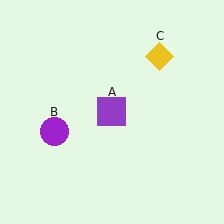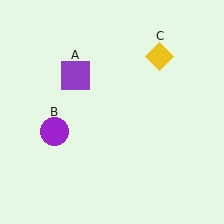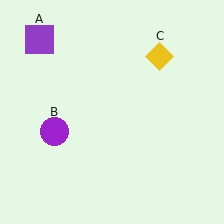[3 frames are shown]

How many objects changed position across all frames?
1 object changed position: purple square (object A).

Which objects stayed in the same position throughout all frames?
Purple circle (object B) and yellow diamond (object C) remained stationary.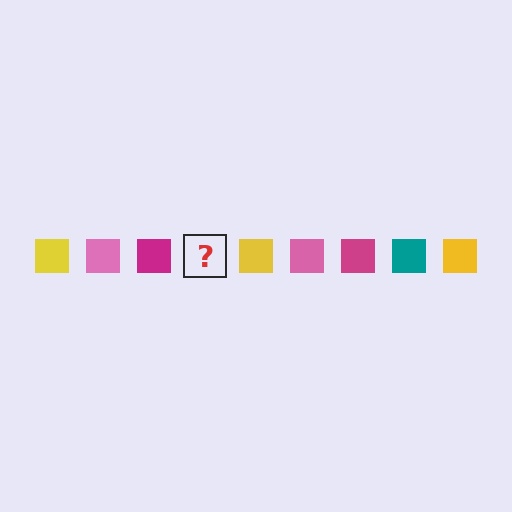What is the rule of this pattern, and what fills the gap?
The rule is that the pattern cycles through yellow, pink, magenta, teal squares. The gap should be filled with a teal square.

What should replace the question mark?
The question mark should be replaced with a teal square.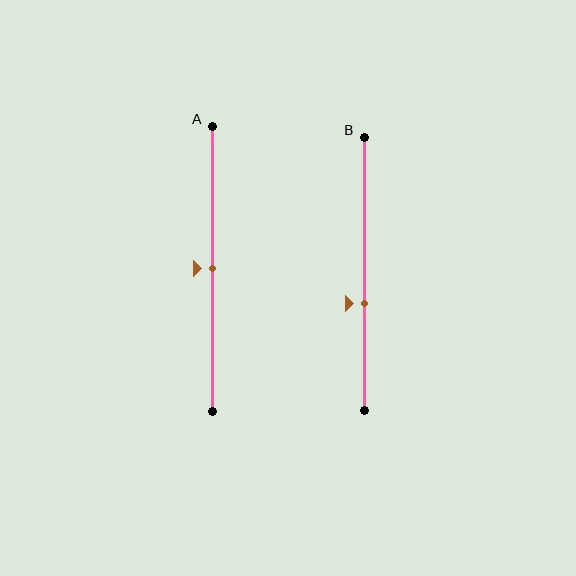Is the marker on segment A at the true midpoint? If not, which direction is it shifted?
Yes, the marker on segment A is at the true midpoint.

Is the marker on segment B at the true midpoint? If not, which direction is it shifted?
No, the marker on segment B is shifted downward by about 11% of the segment length.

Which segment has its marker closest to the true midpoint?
Segment A has its marker closest to the true midpoint.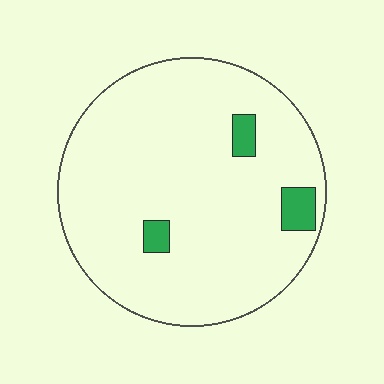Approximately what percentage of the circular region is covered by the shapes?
Approximately 5%.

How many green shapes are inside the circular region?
3.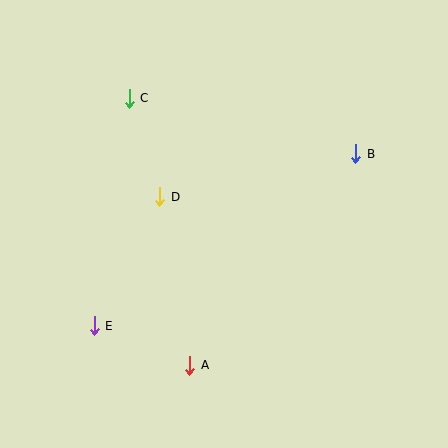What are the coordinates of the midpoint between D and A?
The midpoint between D and A is at (175, 281).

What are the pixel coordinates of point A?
Point A is at (190, 365).